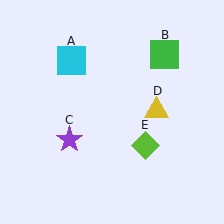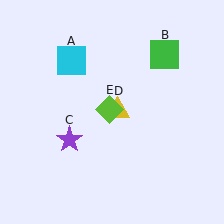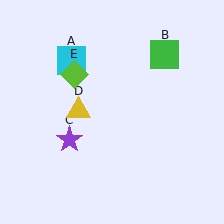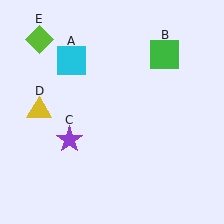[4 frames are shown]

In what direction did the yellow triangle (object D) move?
The yellow triangle (object D) moved left.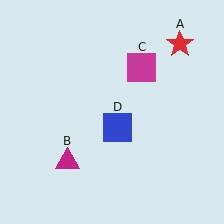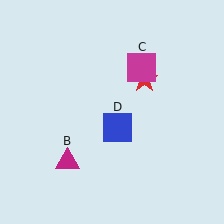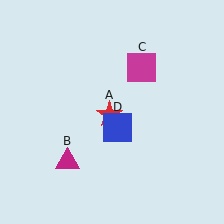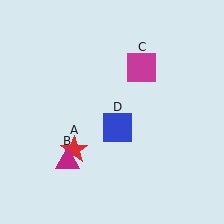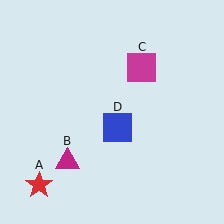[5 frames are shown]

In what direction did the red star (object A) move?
The red star (object A) moved down and to the left.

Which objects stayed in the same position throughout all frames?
Magenta triangle (object B) and magenta square (object C) and blue square (object D) remained stationary.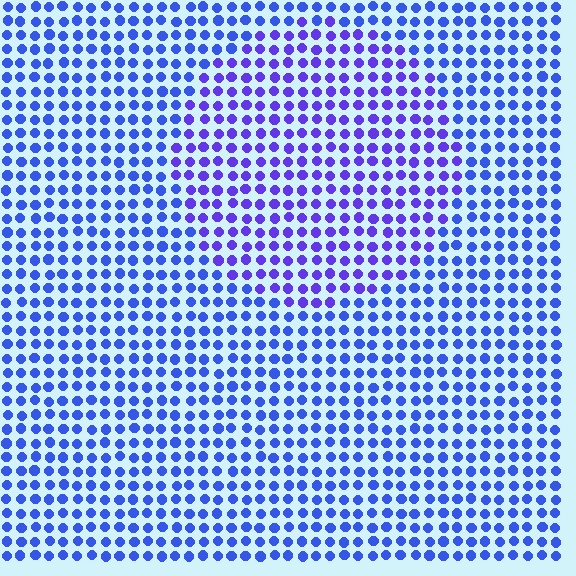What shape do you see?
I see a circle.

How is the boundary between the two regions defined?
The boundary is defined purely by a slight shift in hue (about 26 degrees). Spacing, size, and orientation are identical on both sides.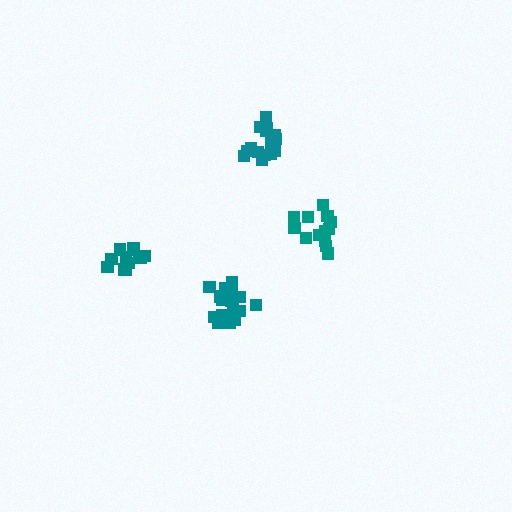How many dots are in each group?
Group 1: 13 dots, Group 2: 16 dots, Group 3: 13 dots, Group 4: 16 dots (58 total).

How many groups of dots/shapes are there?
There are 4 groups.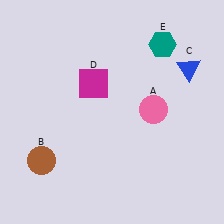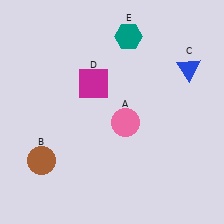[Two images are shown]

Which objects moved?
The objects that moved are: the pink circle (A), the teal hexagon (E).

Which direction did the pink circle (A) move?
The pink circle (A) moved left.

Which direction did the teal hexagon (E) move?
The teal hexagon (E) moved left.